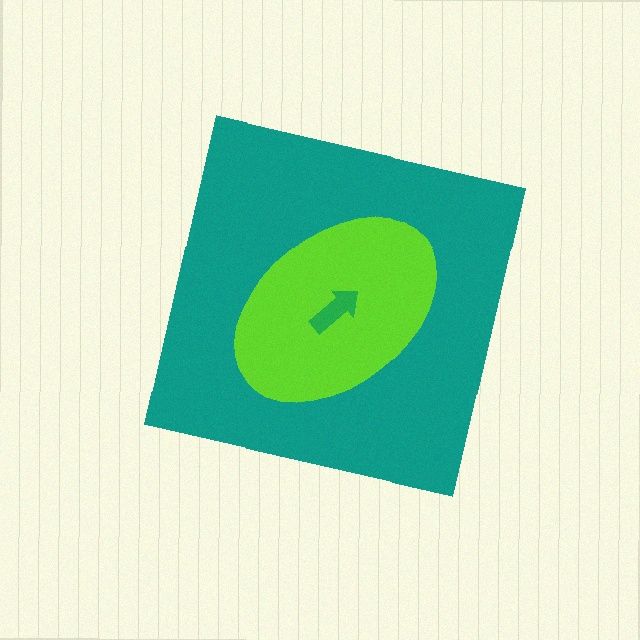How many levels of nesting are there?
3.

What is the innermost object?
The green arrow.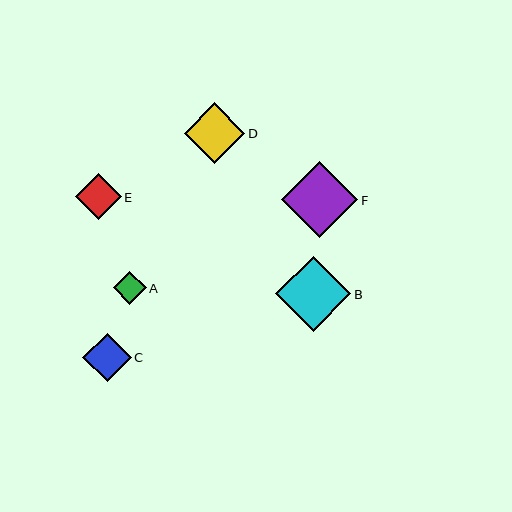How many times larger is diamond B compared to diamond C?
Diamond B is approximately 1.5 times the size of diamond C.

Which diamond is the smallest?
Diamond A is the smallest with a size of approximately 33 pixels.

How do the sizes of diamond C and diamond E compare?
Diamond C and diamond E are approximately the same size.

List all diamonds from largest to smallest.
From largest to smallest: F, B, D, C, E, A.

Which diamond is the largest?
Diamond F is the largest with a size of approximately 76 pixels.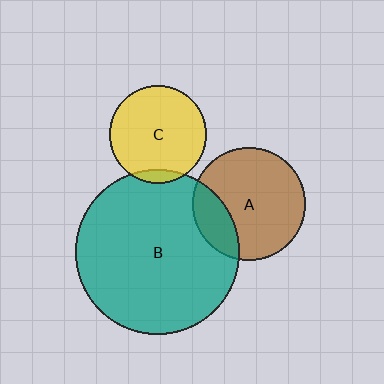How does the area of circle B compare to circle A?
Approximately 2.1 times.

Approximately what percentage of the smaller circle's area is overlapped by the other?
Approximately 5%.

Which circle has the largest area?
Circle B (teal).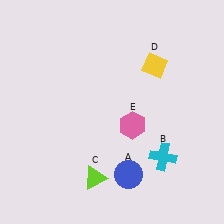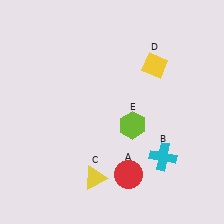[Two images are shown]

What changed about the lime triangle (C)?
In Image 1, C is lime. In Image 2, it changed to yellow.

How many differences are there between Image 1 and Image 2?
There are 3 differences between the two images.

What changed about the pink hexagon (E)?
In Image 1, E is pink. In Image 2, it changed to lime.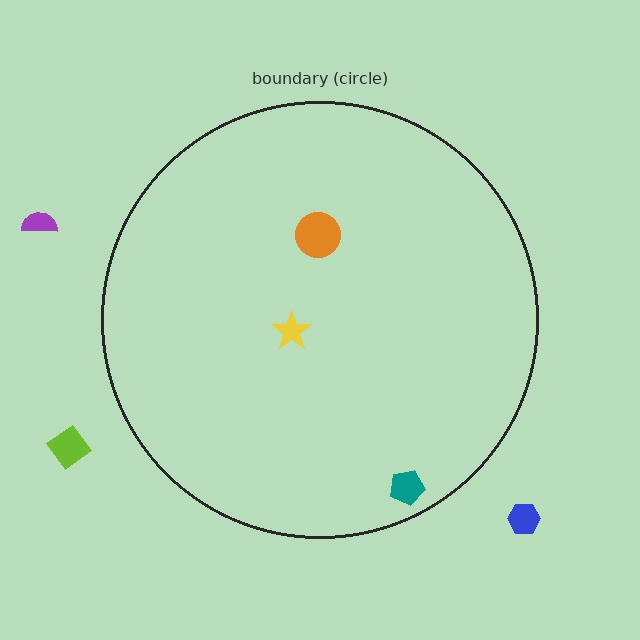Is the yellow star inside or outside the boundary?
Inside.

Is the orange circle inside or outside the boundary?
Inside.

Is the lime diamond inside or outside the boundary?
Outside.